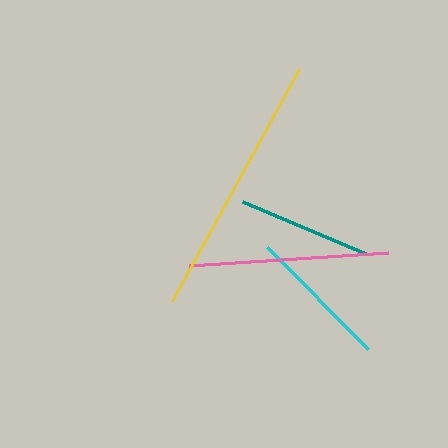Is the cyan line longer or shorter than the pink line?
The pink line is longer than the cyan line.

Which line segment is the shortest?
The teal line is the shortest at approximately 133 pixels.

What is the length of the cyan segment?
The cyan segment is approximately 143 pixels long.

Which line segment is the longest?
The yellow line is the longest at approximately 264 pixels.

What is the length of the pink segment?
The pink segment is approximately 199 pixels long.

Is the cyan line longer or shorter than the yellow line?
The yellow line is longer than the cyan line.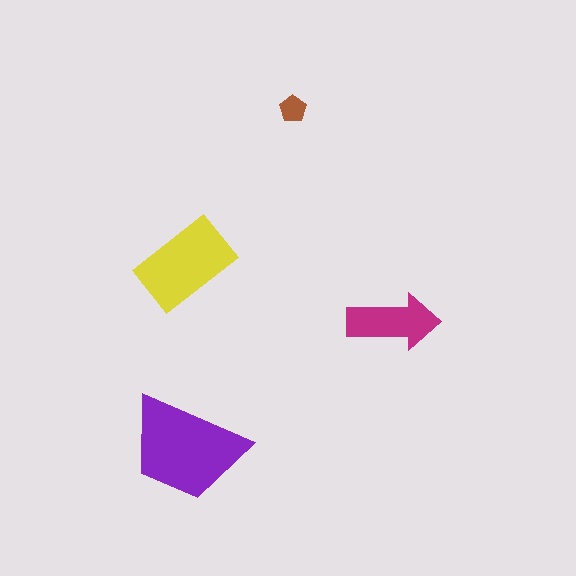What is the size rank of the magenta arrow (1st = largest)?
3rd.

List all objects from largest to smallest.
The purple trapezoid, the yellow rectangle, the magenta arrow, the brown pentagon.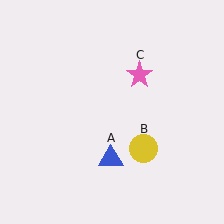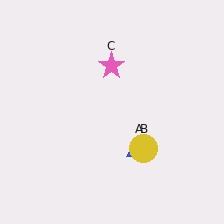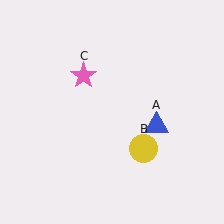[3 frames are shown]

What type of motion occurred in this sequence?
The blue triangle (object A), pink star (object C) rotated counterclockwise around the center of the scene.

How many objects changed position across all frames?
2 objects changed position: blue triangle (object A), pink star (object C).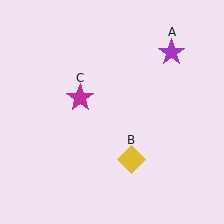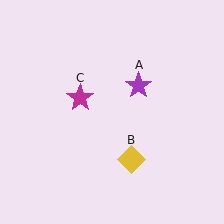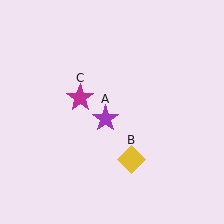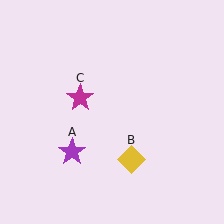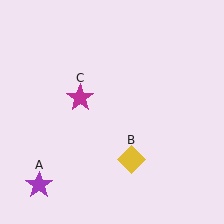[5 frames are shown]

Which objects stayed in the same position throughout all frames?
Yellow diamond (object B) and magenta star (object C) remained stationary.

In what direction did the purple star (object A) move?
The purple star (object A) moved down and to the left.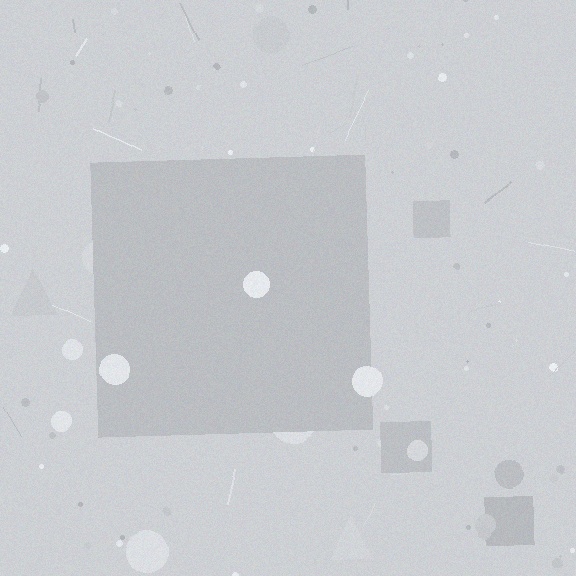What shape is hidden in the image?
A square is hidden in the image.